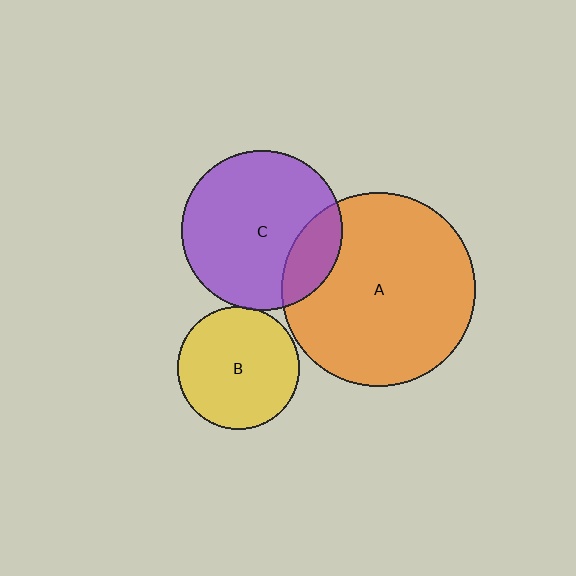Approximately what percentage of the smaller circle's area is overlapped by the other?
Approximately 5%.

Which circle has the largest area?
Circle A (orange).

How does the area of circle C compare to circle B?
Approximately 1.7 times.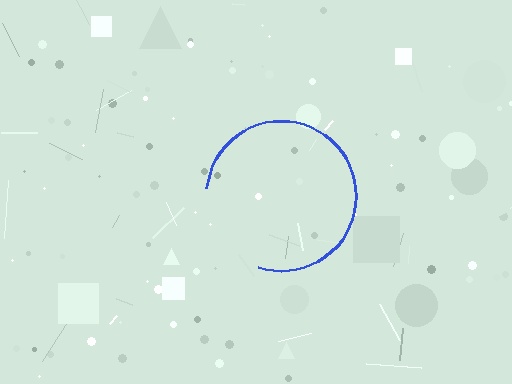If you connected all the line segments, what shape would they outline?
They would outline a circle.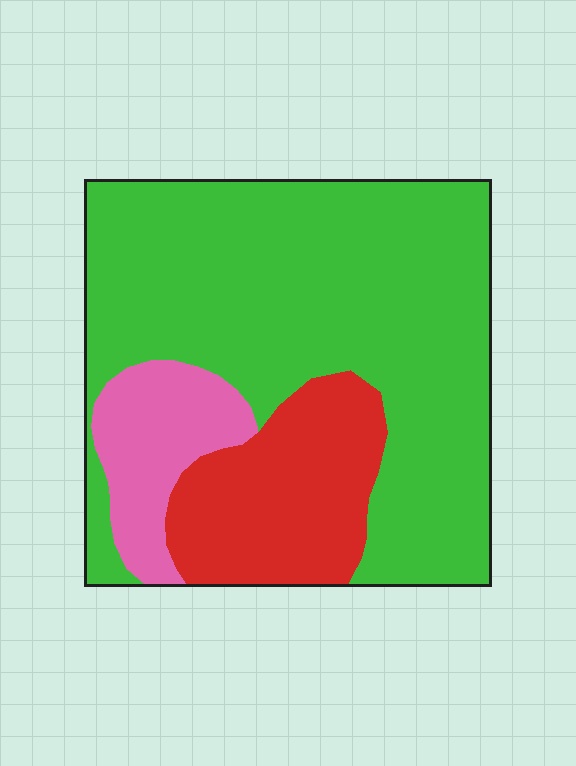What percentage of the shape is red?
Red takes up about one fifth (1/5) of the shape.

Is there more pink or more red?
Red.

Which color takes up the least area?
Pink, at roughly 10%.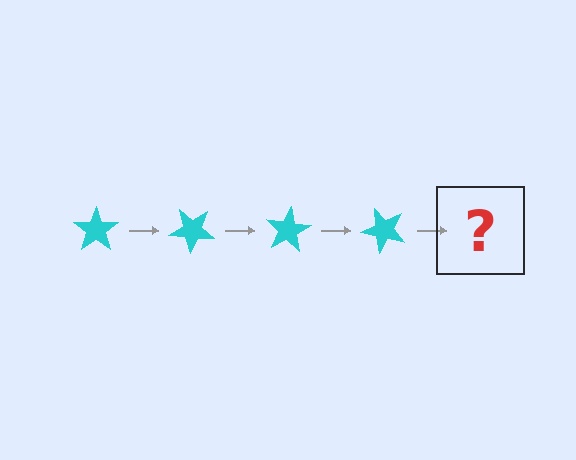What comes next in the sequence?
The next element should be a cyan star rotated 160 degrees.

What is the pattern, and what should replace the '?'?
The pattern is that the star rotates 40 degrees each step. The '?' should be a cyan star rotated 160 degrees.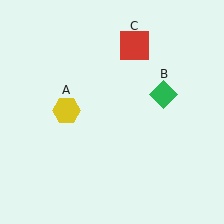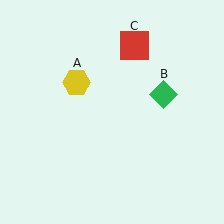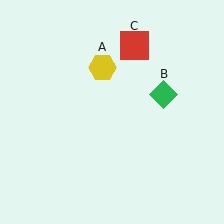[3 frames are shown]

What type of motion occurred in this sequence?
The yellow hexagon (object A) rotated clockwise around the center of the scene.